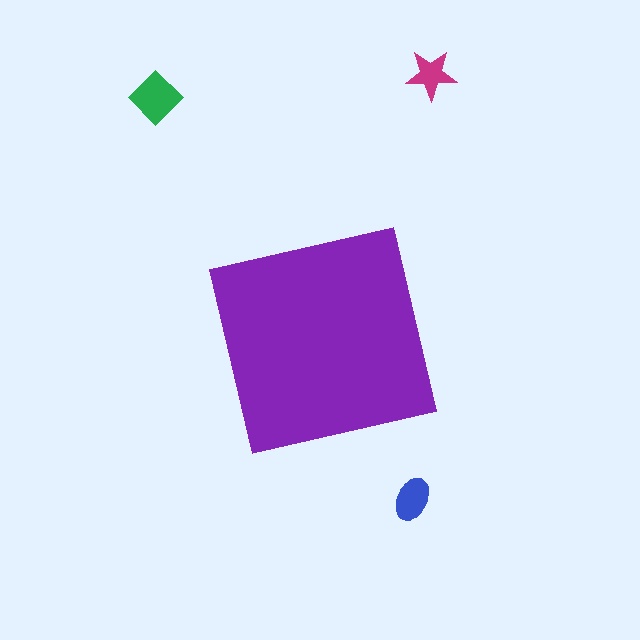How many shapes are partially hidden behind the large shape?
0 shapes are partially hidden.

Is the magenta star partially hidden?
No, the magenta star is fully visible.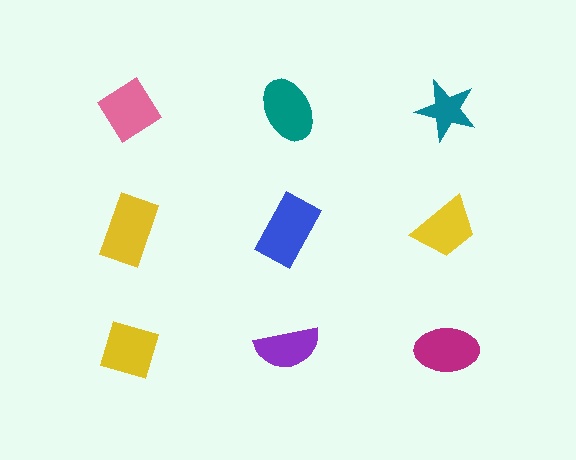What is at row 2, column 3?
A yellow trapezoid.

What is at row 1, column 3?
A teal star.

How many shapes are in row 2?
3 shapes.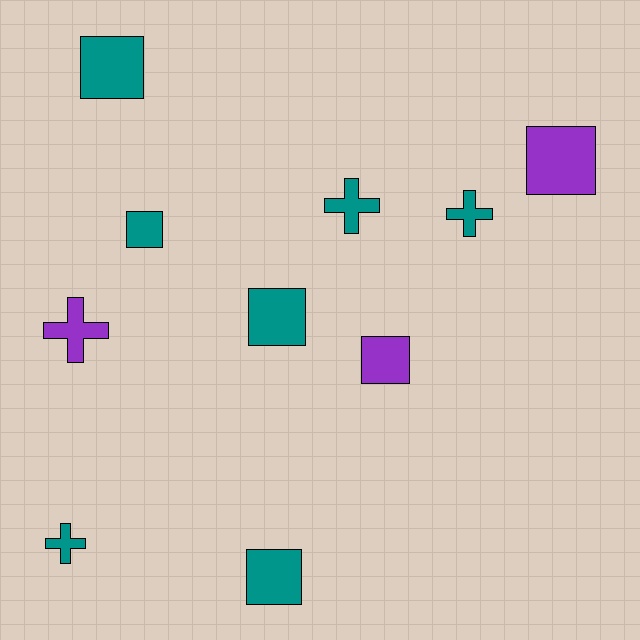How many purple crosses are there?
There is 1 purple cross.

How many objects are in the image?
There are 10 objects.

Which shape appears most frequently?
Square, with 6 objects.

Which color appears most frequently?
Teal, with 7 objects.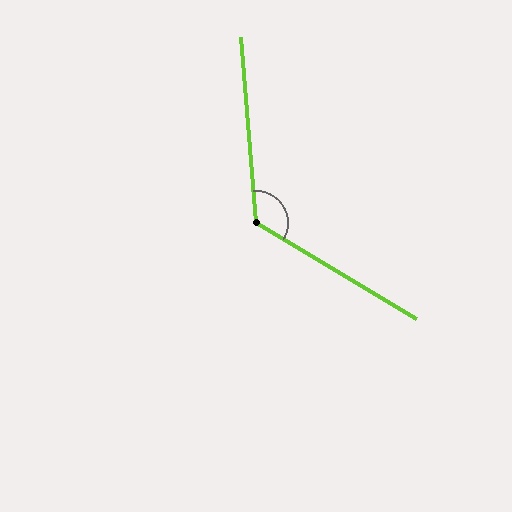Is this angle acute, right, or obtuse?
It is obtuse.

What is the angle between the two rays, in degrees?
Approximately 125 degrees.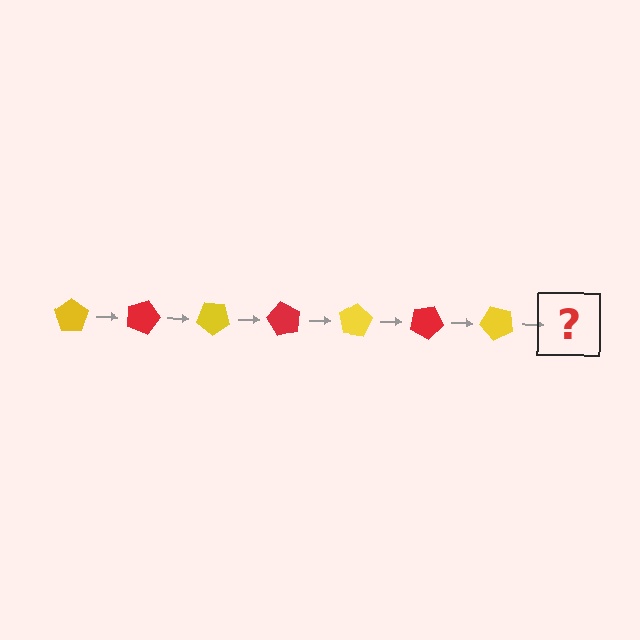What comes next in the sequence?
The next element should be a red pentagon, rotated 140 degrees from the start.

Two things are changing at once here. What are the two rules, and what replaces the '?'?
The two rules are that it rotates 20 degrees each step and the color cycles through yellow and red. The '?' should be a red pentagon, rotated 140 degrees from the start.